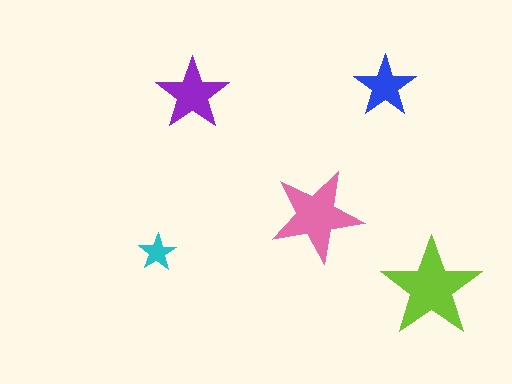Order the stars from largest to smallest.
the lime one, the pink one, the purple one, the blue one, the cyan one.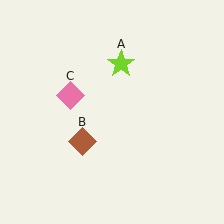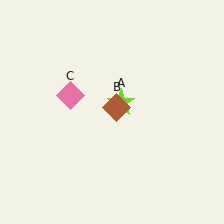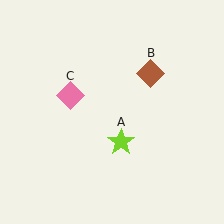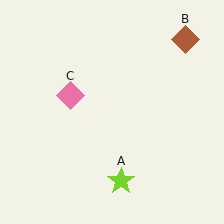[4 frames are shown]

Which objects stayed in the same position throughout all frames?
Pink diamond (object C) remained stationary.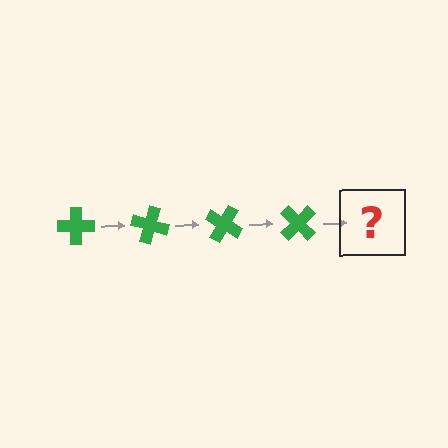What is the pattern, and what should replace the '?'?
The pattern is that the cross rotates 15 degrees each step. The '?' should be a green cross rotated 60 degrees.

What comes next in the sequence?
The next element should be a green cross rotated 60 degrees.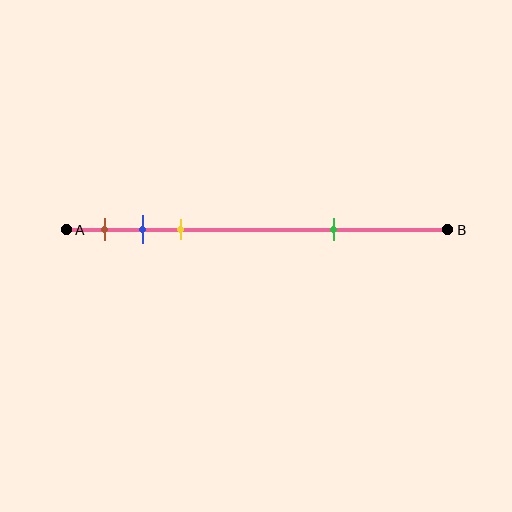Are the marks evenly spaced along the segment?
No, the marks are not evenly spaced.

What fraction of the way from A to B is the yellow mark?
The yellow mark is approximately 30% (0.3) of the way from A to B.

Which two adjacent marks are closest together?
The blue and yellow marks are the closest adjacent pair.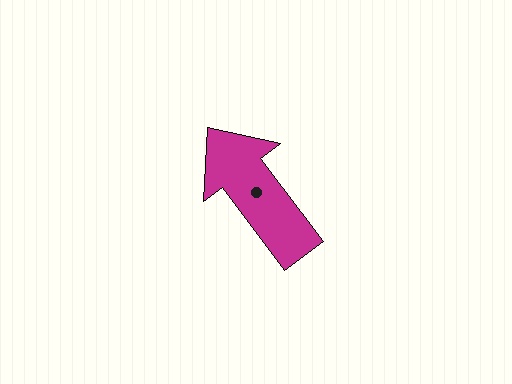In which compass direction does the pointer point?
Northwest.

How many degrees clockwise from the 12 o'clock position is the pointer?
Approximately 323 degrees.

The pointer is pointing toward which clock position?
Roughly 11 o'clock.